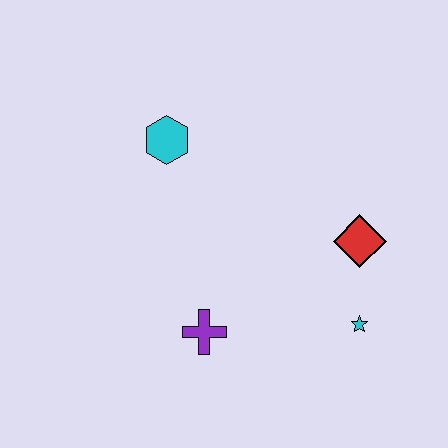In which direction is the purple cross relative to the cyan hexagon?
The purple cross is below the cyan hexagon.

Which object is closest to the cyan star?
The red diamond is closest to the cyan star.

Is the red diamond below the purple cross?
No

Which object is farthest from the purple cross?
The cyan hexagon is farthest from the purple cross.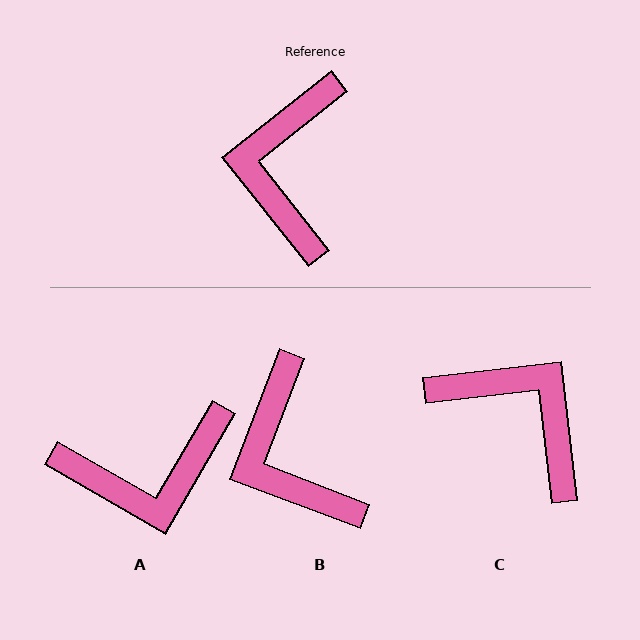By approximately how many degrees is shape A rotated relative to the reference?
Approximately 111 degrees counter-clockwise.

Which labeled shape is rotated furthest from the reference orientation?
C, about 122 degrees away.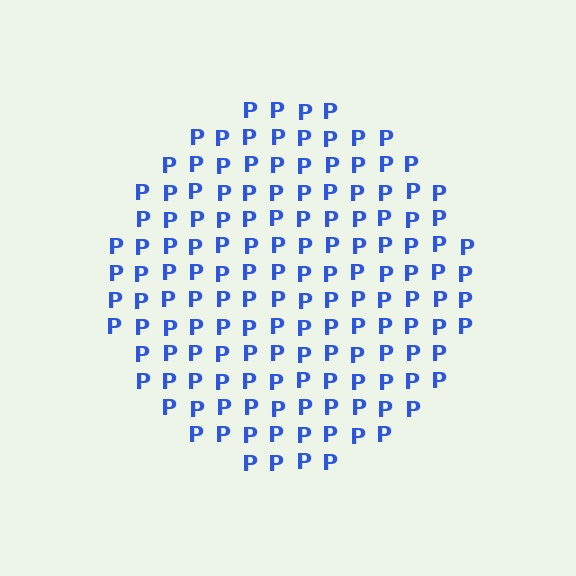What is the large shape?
The large shape is a circle.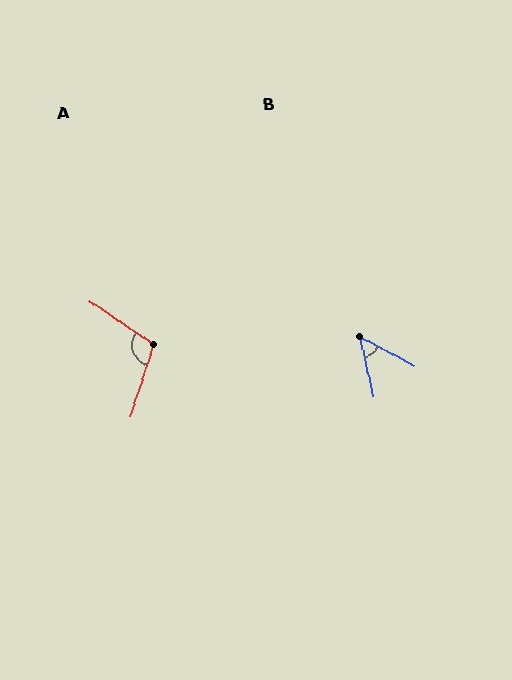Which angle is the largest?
A, at approximately 106 degrees.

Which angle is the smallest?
B, at approximately 49 degrees.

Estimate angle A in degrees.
Approximately 106 degrees.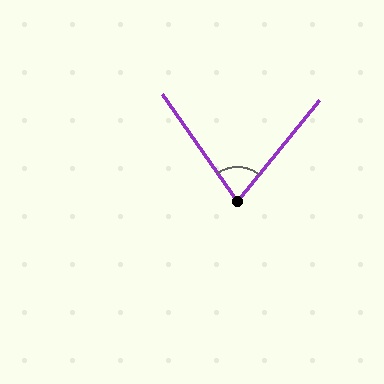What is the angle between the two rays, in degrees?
Approximately 74 degrees.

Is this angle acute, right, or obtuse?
It is acute.